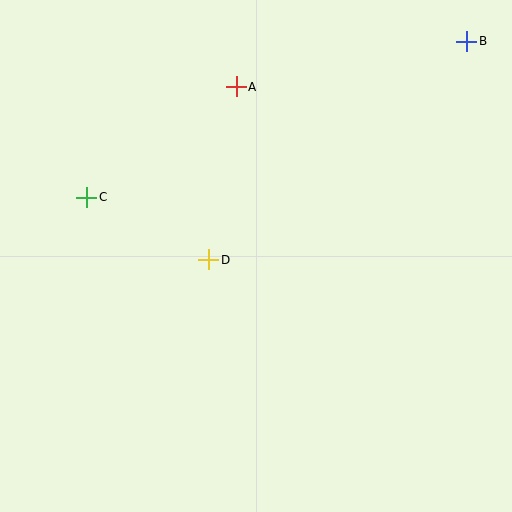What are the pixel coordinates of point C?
Point C is at (87, 197).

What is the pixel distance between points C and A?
The distance between C and A is 186 pixels.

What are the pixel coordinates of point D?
Point D is at (209, 260).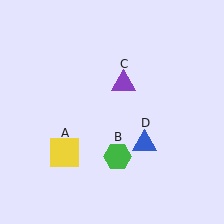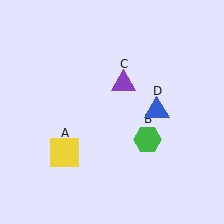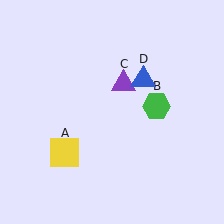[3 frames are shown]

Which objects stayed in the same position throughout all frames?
Yellow square (object A) and purple triangle (object C) remained stationary.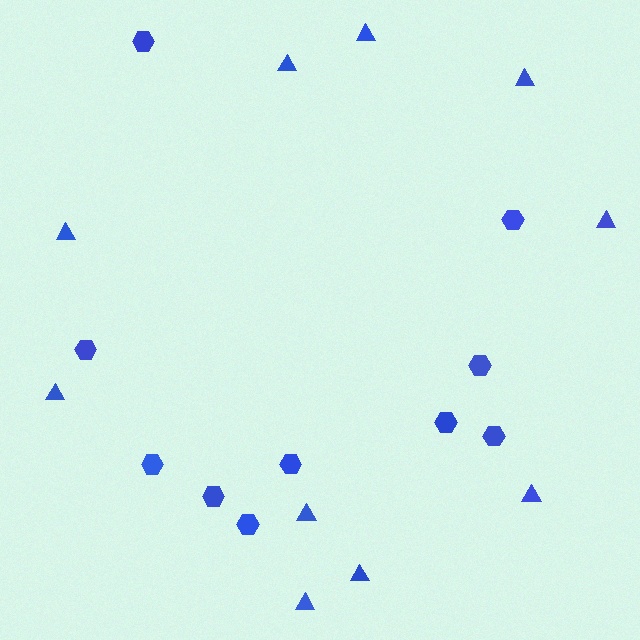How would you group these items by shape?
There are 2 groups: one group of triangles (10) and one group of hexagons (10).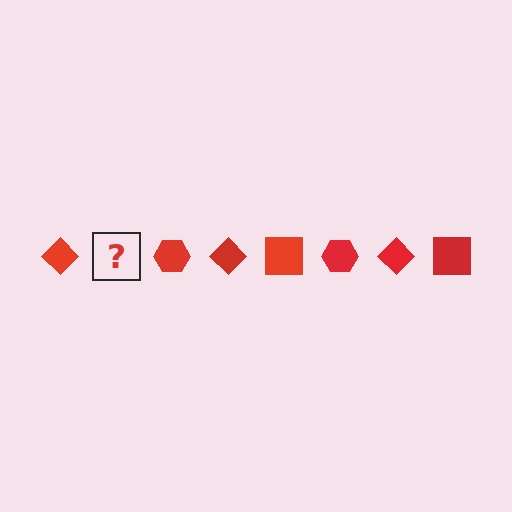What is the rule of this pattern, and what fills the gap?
The rule is that the pattern cycles through diamond, square, hexagon shapes in red. The gap should be filled with a red square.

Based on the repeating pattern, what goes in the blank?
The blank should be a red square.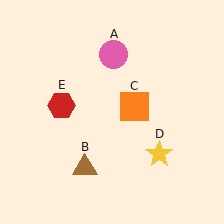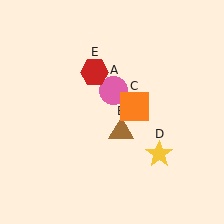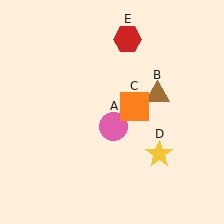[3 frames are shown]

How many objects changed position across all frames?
3 objects changed position: pink circle (object A), brown triangle (object B), red hexagon (object E).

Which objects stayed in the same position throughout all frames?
Orange square (object C) and yellow star (object D) remained stationary.